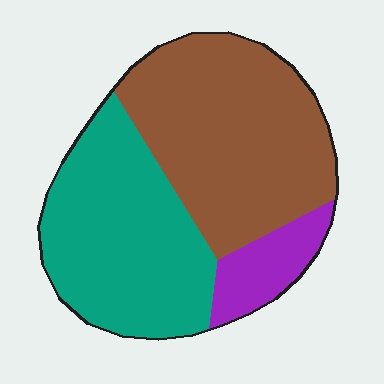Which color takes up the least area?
Purple, at roughly 10%.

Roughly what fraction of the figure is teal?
Teal covers roughly 40% of the figure.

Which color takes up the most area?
Brown, at roughly 50%.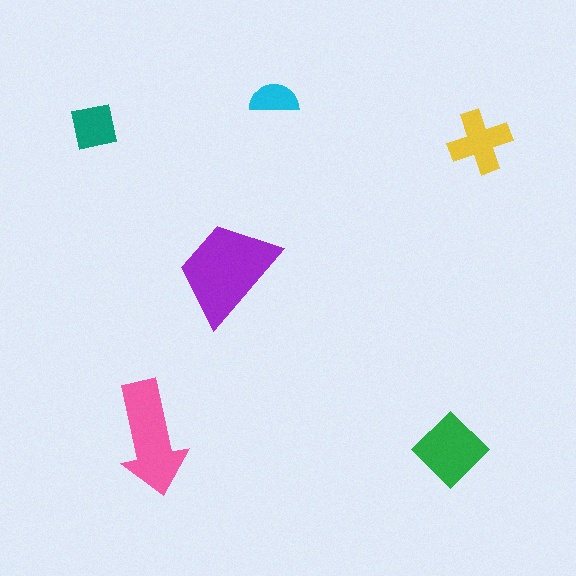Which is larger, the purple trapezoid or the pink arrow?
The purple trapezoid.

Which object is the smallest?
The cyan semicircle.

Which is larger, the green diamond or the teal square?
The green diamond.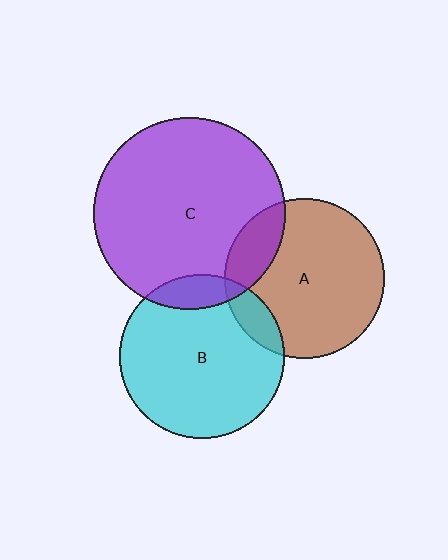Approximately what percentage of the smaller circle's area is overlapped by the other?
Approximately 15%.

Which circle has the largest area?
Circle C (purple).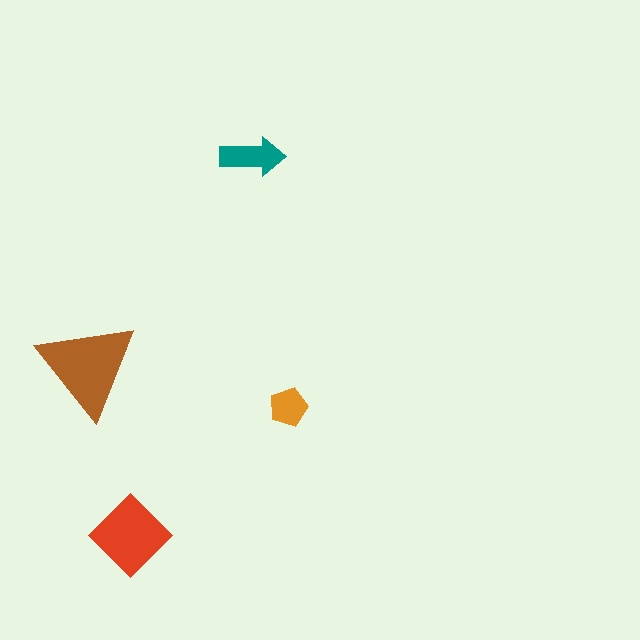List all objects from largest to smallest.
The brown triangle, the red diamond, the teal arrow, the orange pentagon.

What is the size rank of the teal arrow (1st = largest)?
3rd.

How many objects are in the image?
There are 4 objects in the image.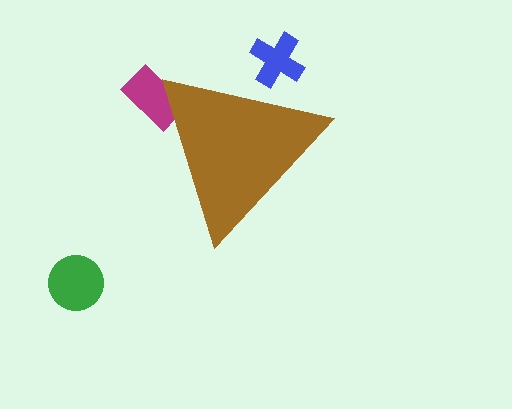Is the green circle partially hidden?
No, the green circle is fully visible.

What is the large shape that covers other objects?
A brown triangle.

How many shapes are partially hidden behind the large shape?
2 shapes are partially hidden.